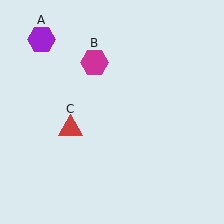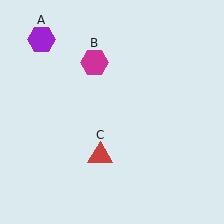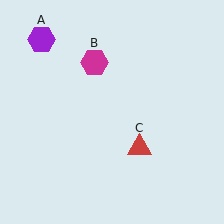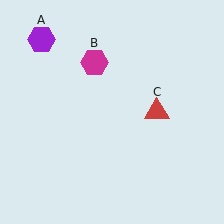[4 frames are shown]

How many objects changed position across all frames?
1 object changed position: red triangle (object C).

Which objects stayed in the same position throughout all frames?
Purple hexagon (object A) and magenta hexagon (object B) remained stationary.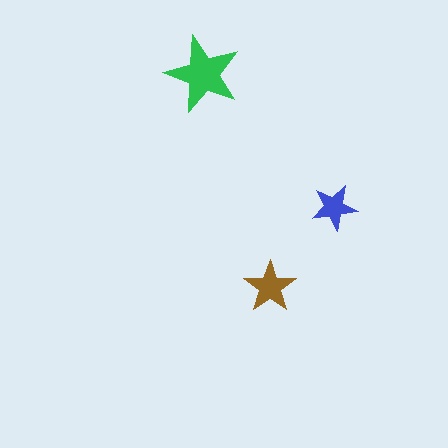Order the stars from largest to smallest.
the green one, the brown one, the blue one.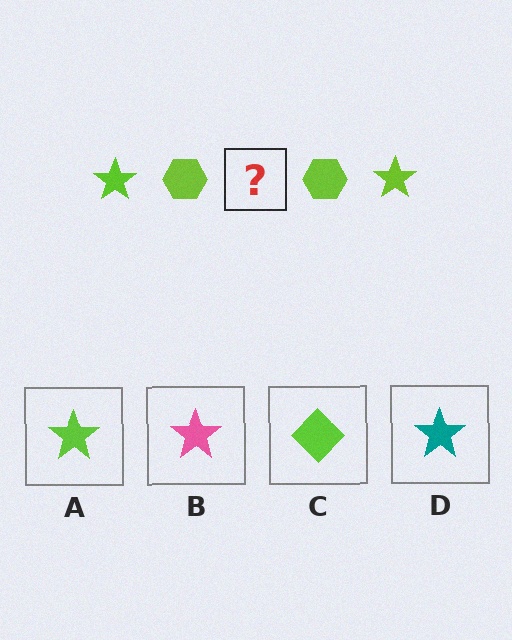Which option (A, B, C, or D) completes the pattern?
A.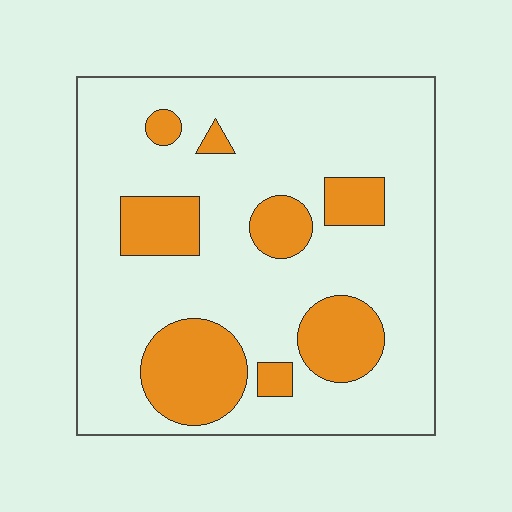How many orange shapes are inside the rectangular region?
8.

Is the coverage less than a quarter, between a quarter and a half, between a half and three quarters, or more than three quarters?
Less than a quarter.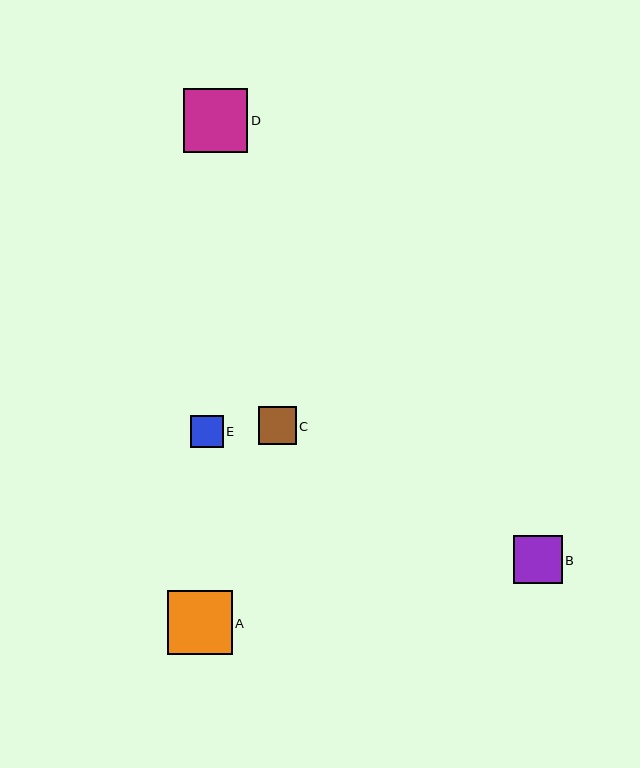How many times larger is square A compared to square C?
Square A is approximately 1.7 times the size of square C.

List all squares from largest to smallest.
From largest to smallest: D, A, B, C, E.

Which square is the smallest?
Square E is the smallest with a size of approximately 33 pixels.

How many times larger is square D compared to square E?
Square D is approximately 2.0 times the size of square E.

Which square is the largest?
Square D is the largest with a size of approximately 64 pixels.